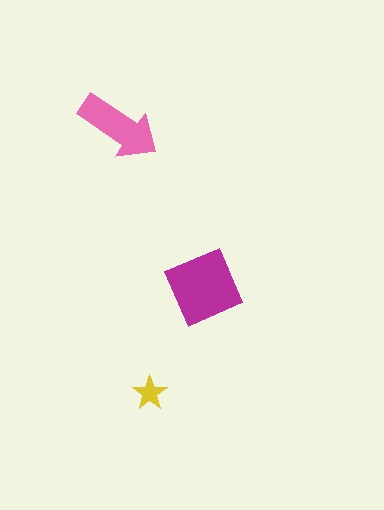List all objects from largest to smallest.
The magenta square, the pink arrow, the yellow star.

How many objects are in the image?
There are 3 objects in the image.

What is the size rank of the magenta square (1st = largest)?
1st.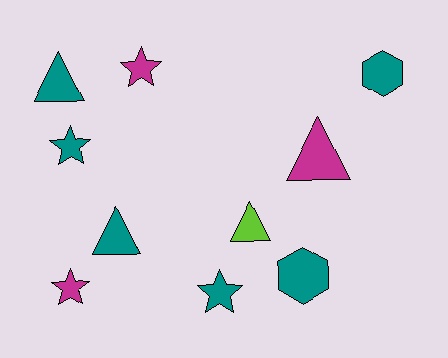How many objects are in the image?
There are 10 objects.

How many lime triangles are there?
There is 1 lime triangle.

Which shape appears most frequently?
Triangle, with 4 objects.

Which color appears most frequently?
Teal, with 6 objects.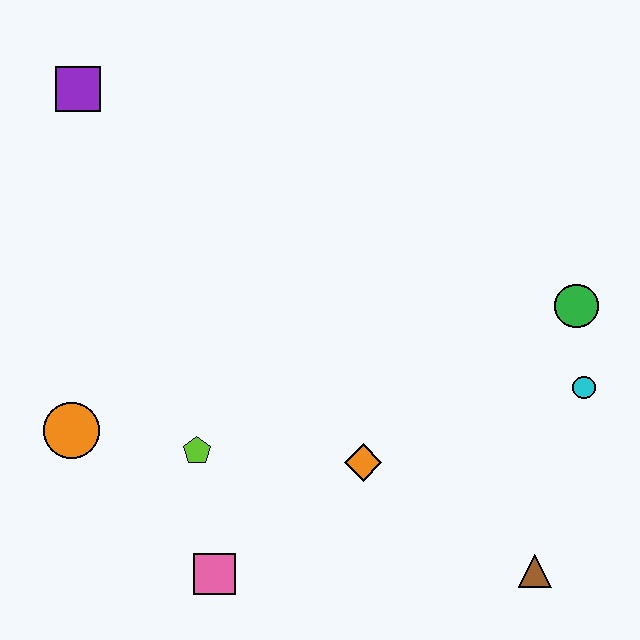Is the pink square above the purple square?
No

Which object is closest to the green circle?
The cyan circle is closest to the green circle.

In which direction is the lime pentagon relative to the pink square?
The lime pentagon is above the pink square.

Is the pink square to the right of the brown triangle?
No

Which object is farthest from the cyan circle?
The purple square is farthest from the cyan circle.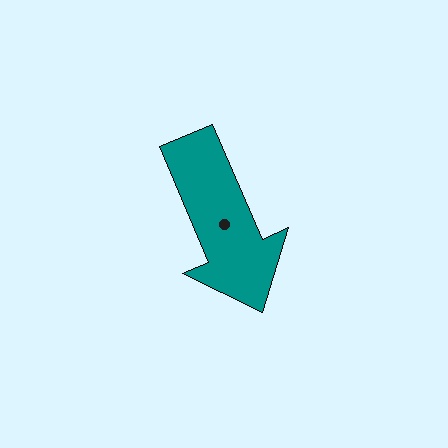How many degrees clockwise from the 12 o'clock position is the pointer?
Approximately 157 degrees.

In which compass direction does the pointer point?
Southeast.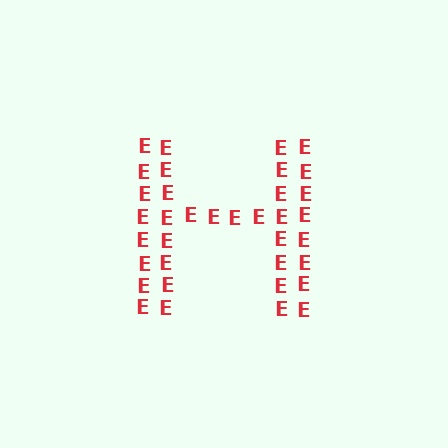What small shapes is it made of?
It is made of small letter E's.